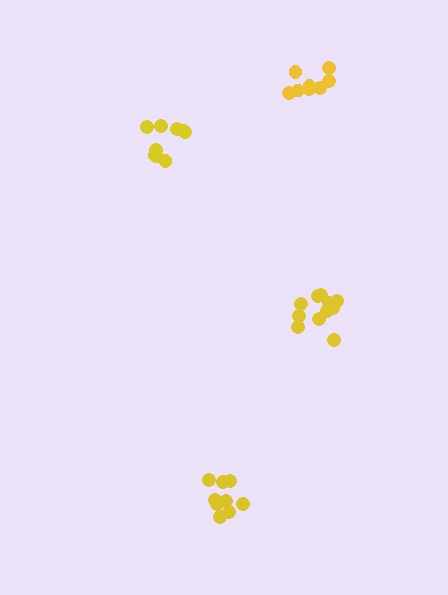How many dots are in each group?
Group 1: 9 dots, Group 2: 8 dots, Group 3: 9 dots, Group 4: 11 dots (37 total).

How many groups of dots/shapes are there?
There are 4 groups.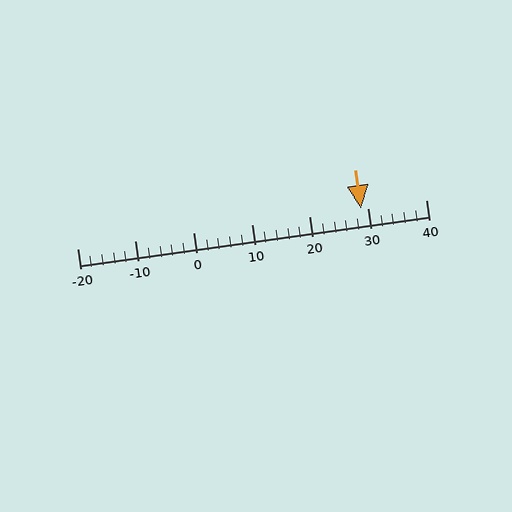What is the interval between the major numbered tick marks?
The major tick marks are spaced 10 units apart.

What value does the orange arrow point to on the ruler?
The orange arrow points to approximately 29.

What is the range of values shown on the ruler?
The ruler shows values from -20 to 40.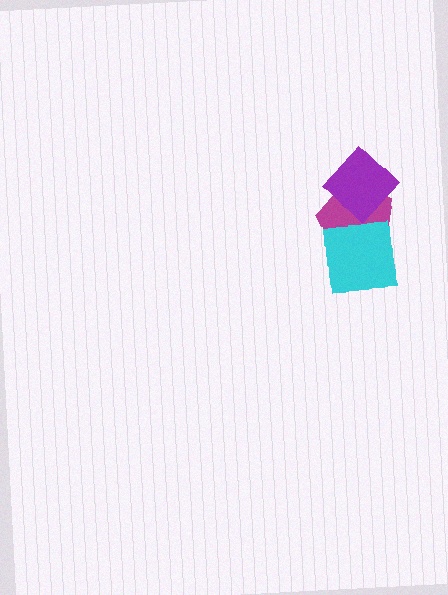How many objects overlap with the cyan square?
2 objects overlap with the cyan square.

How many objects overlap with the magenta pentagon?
2 objects overlap with the magenta pentagon.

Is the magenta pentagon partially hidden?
Yes, it is partially covered by another shape.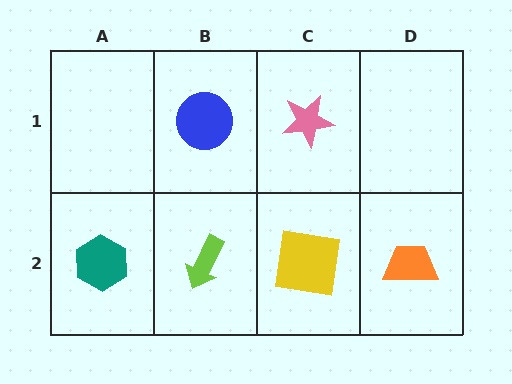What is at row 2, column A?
A teal hexagon.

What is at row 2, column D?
An orange trapezoid.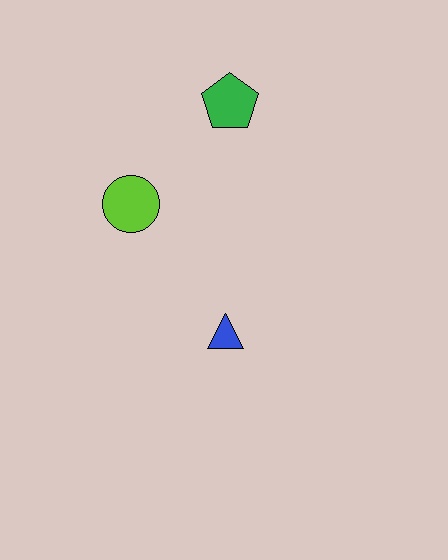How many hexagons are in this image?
There are no hexagons.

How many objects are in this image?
There are 3 objects.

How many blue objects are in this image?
There is 1 blue object.